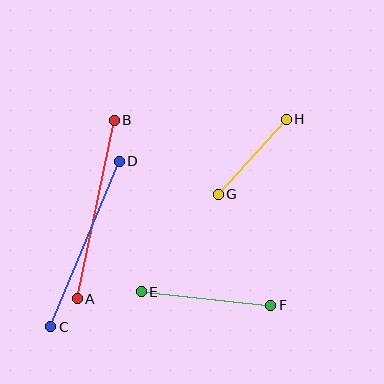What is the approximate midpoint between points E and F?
The midpoint is at approximately (206, 299) pixels.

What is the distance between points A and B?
The distance is approximately 182 pixels.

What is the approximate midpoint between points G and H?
The midpoint is at approximately (252, 157) pixels.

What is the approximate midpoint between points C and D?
The midpoint is at approximately (85, 244) pixels.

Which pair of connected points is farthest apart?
Points A and B are farthest apart.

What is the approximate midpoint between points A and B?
The midpoint is at approximately (96, 210) pixels.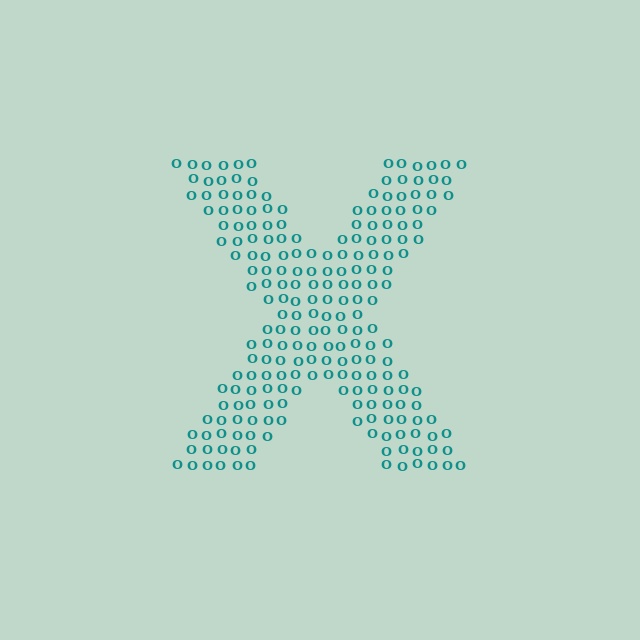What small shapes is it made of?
It is made of small letter O's.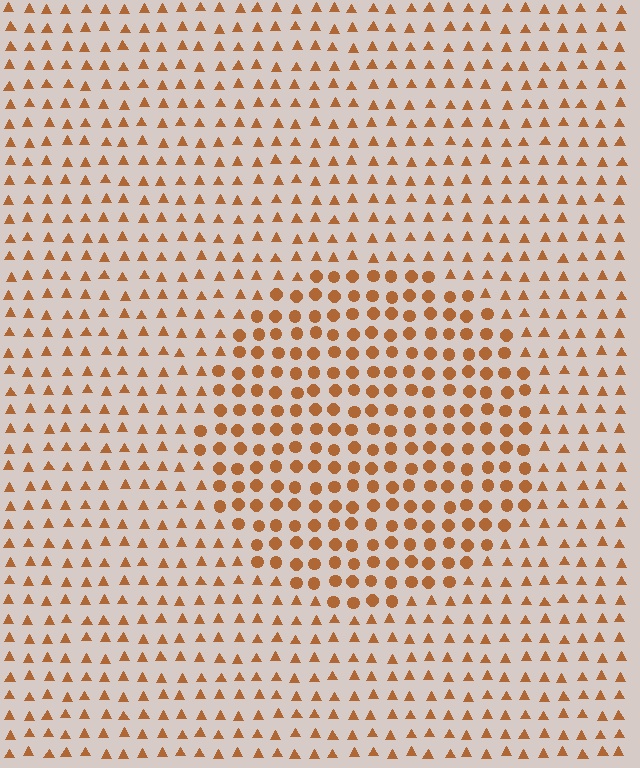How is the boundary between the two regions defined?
The boundary is defined by a change in element shape: circles inside vs. triangles outside. All elements share the same color and spacing.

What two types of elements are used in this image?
The image uses circles inside the circle region and triangles outside it.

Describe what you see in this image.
The image is filled with small brown elements arranged in a uniform grid. A circle-shaped region contains circles, while the surrounding area contains triangles. The boundary is defined purely by the change in element shape.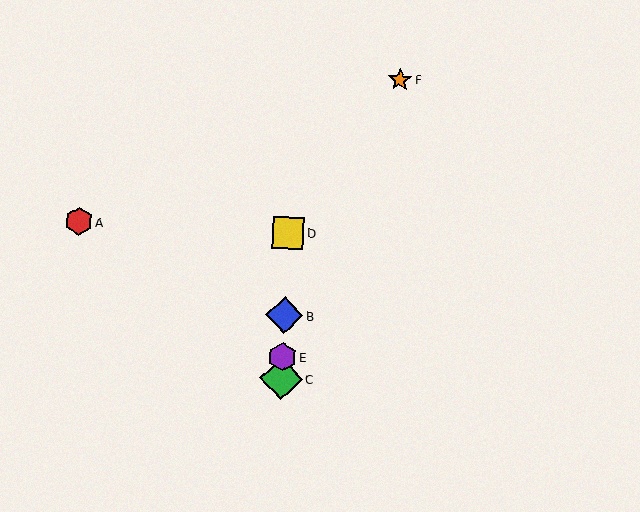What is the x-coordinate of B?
Object B is at x≈284.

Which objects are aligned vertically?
Objects B, C, D, E are aligned vertically.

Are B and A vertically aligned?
No, B is at x≈284 and A is at x≈79.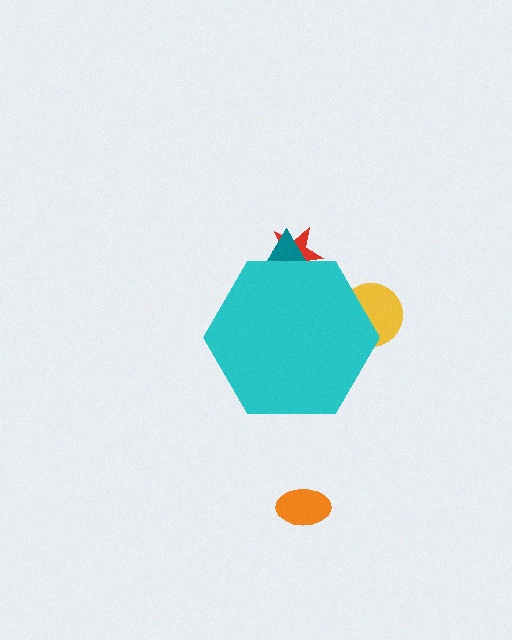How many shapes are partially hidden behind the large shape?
3 shapes are partially hidden.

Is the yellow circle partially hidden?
Yes, the yellow circle is partially hidden behind the cyan hexagon.